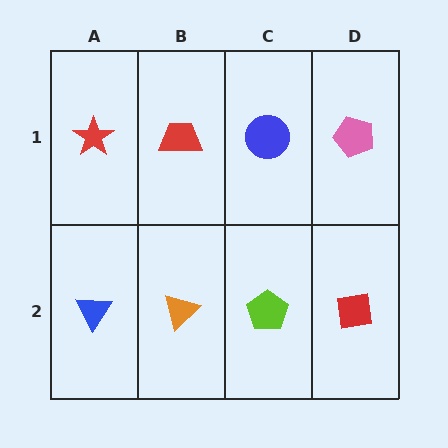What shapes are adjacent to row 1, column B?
An orange triangle (row 2, column B), a red star (row 1, column A), a blue circle (row 1, column C).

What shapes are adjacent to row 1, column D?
A red square (row 2, column D), a blue circle (row 1, column C).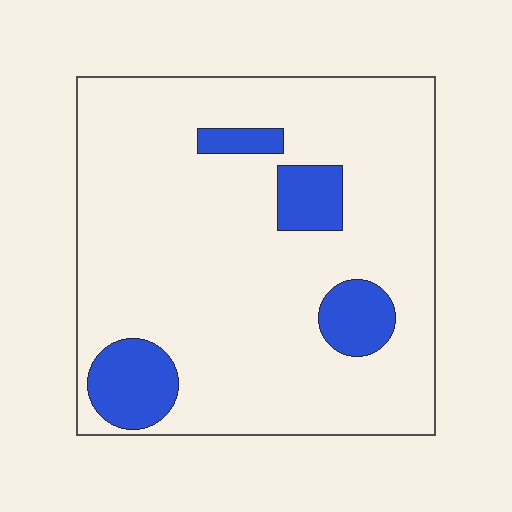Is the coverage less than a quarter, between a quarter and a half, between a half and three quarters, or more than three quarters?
Less than a quarter.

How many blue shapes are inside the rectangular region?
4.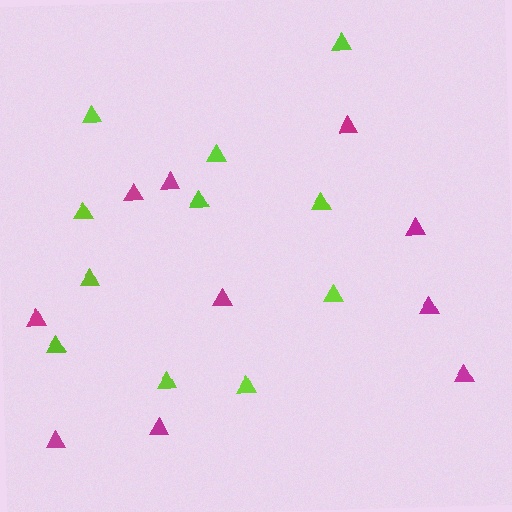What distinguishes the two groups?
There are 2 groups: one group of magenta triangles (10) and one group of lime triangles (11).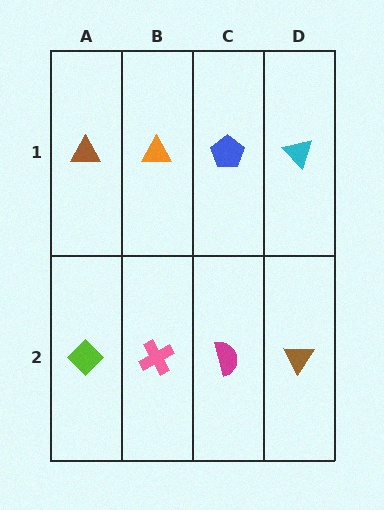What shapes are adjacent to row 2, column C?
A blue pentagon (row 1, column C), a pink cross (row 2, column B), a brown triangle (row 2, column D).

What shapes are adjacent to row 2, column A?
A brown triangle (row 1, column A), a pink cross (row 2, column B).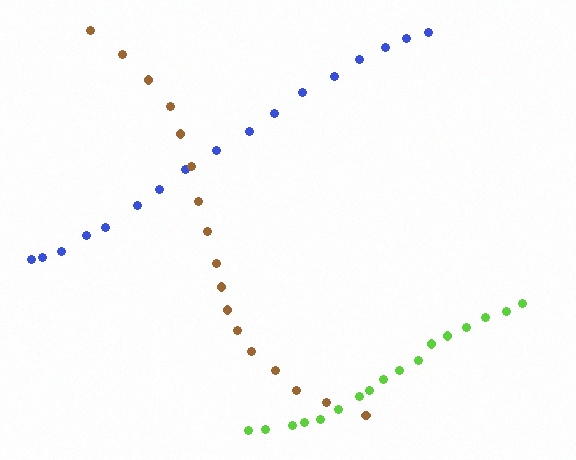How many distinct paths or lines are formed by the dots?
There are 3 distinct paths.